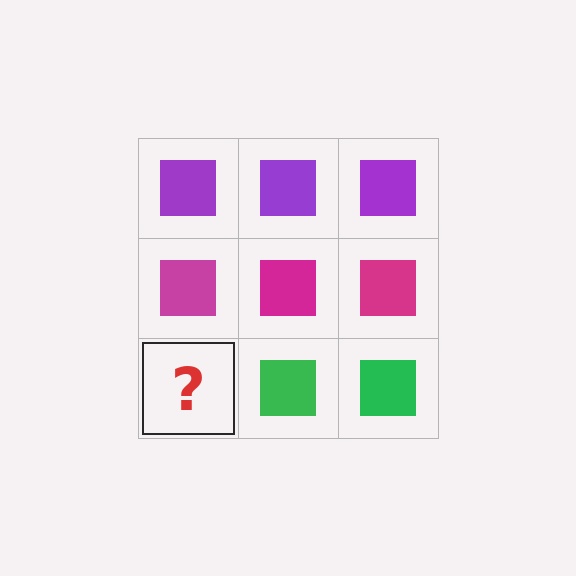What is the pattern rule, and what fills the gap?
The rule is that each row has a consistent color. The gap should be filled with a green square.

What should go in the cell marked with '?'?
The missing cell should contain a green square.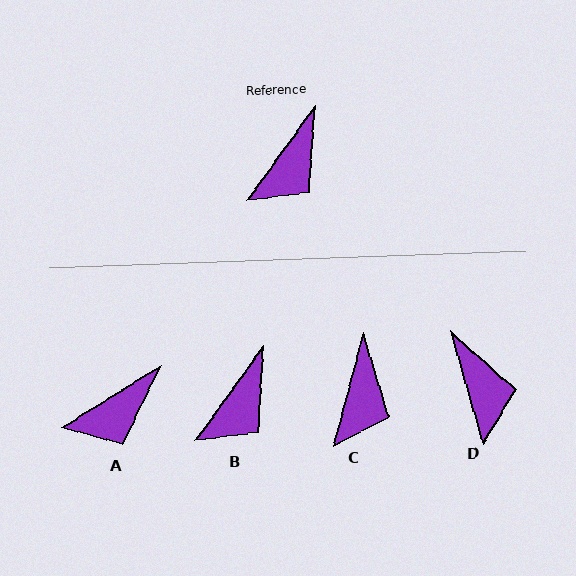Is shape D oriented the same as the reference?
No, it is off by about 52 degrees.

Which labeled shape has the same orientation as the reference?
B.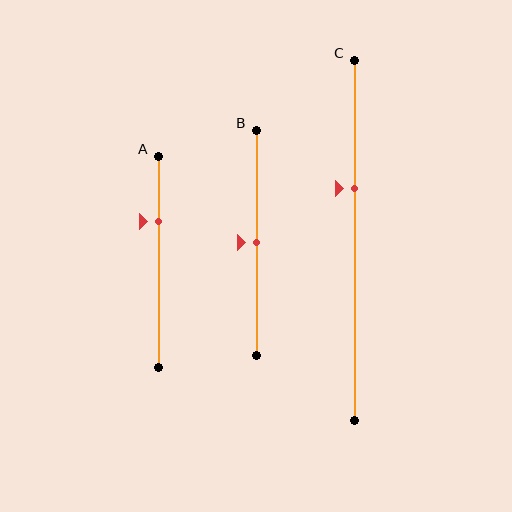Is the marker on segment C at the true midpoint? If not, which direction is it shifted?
No, the marker on segment C is shifted upward by about 14% of the segment length.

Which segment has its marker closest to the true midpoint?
Segment B has its marker closest to the true midpoint.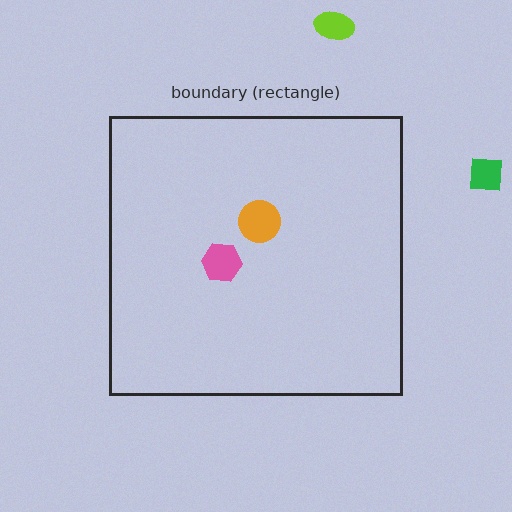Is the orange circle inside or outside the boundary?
Inside.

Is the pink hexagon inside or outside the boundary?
Inside.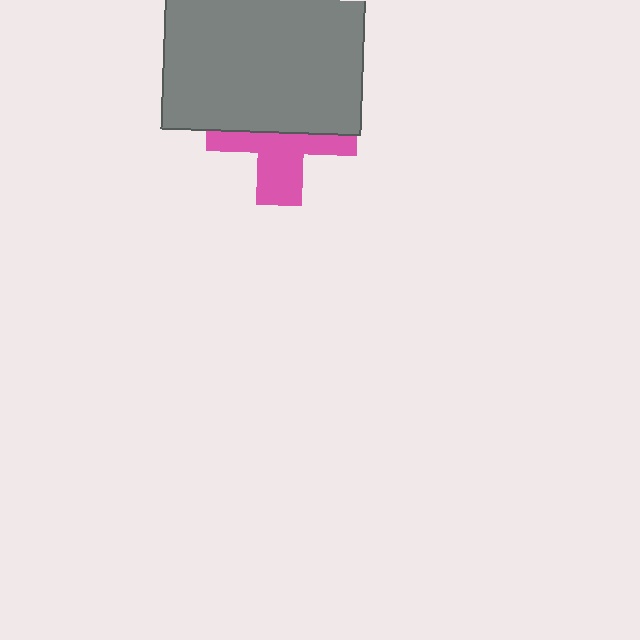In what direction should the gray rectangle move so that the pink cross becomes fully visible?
The gray rectangle should move up. That is the shortest direction to clear the overlap and leave the pink cross fully visible.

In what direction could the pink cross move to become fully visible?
The pink cross could move down. That would shift it out from behind the gray rectangle entirely.